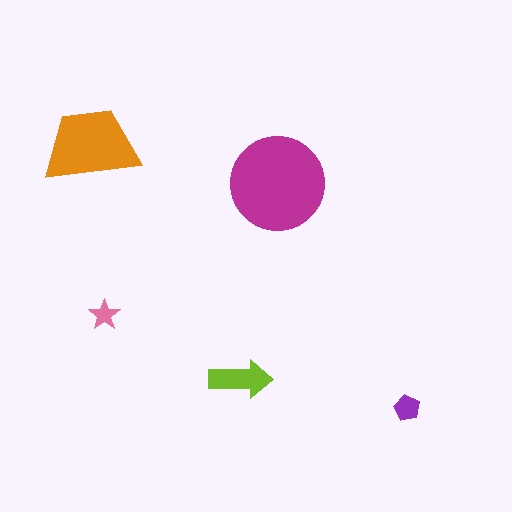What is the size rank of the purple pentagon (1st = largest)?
4th.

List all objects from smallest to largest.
The pink star, the purple pentagon, the lime arrow, the orange trapezoid, the magenta circle.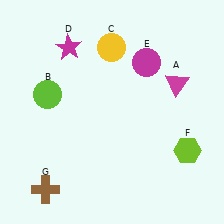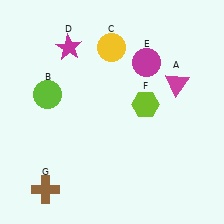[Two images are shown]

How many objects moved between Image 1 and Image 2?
1 object moved between the two images.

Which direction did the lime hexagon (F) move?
The lime hexagon (F) moved up.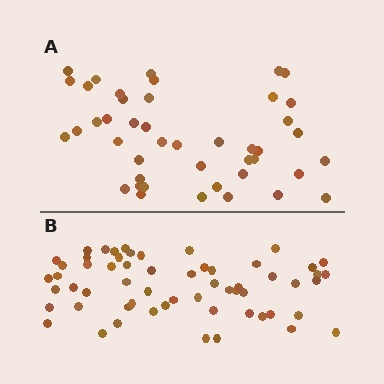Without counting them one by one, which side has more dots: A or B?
Region B (the bottom region) has more dots.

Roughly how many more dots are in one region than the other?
Region B has approximately 15 more dots than region A.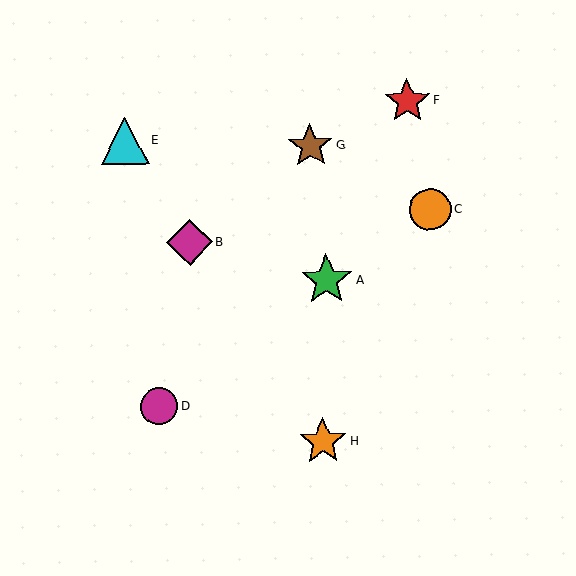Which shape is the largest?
The green star (labeled A) is the largest.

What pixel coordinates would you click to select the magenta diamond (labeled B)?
Click at (189, 242) to select the magenta diamond B.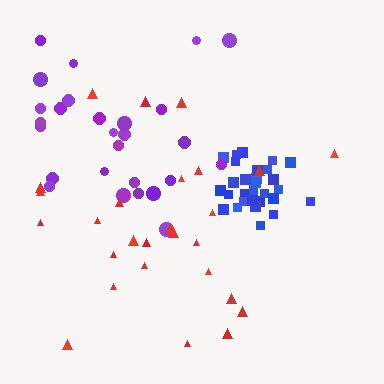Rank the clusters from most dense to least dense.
blue, purple, red.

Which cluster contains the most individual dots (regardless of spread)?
Blue (30).